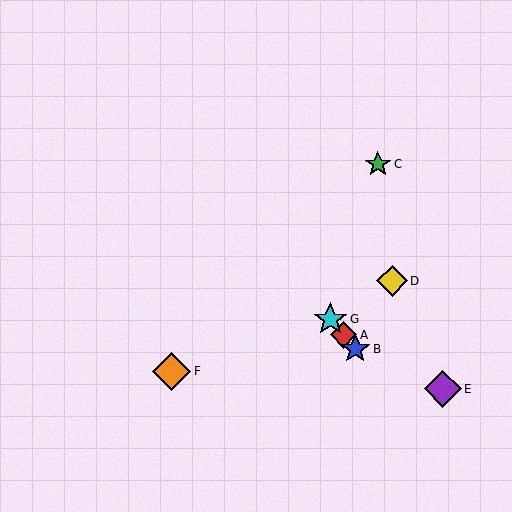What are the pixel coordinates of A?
Object A is at (343, 335).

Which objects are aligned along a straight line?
Objects A, B, G are aligned along a straight line.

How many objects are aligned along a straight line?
3 objects (A, B, G) are aligned along a straight line.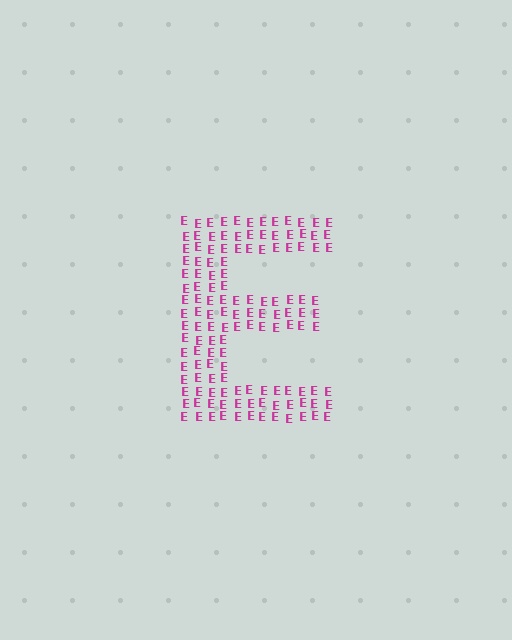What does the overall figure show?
The overall figure shows the letter E.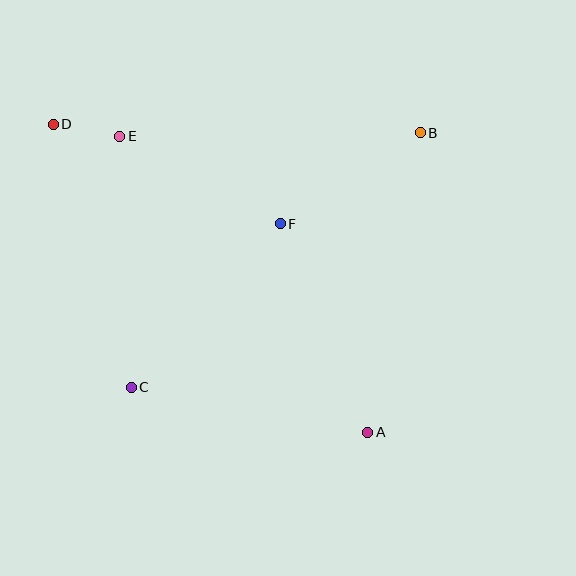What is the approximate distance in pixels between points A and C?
The distance between A and C is approximately 241 pixels.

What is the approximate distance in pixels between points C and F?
The distance between C and F is approximately 221 pixels.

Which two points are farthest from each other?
Points A and D are farthest from each other.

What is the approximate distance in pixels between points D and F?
The distance between D and F is approximately 248 pixels.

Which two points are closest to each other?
Points D and E are closest to each other.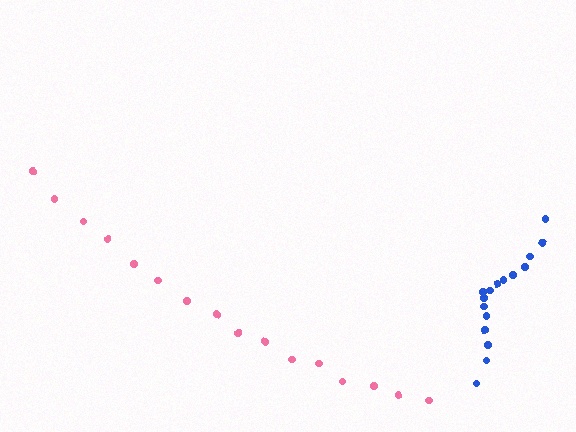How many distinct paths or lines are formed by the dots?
There are 2 distinct paths.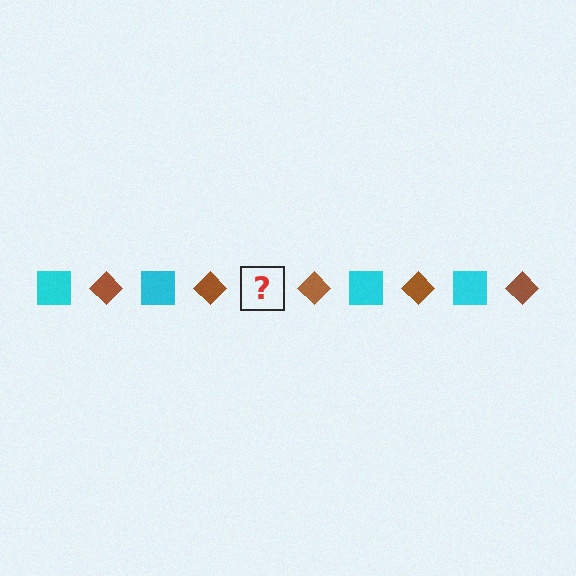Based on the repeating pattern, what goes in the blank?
The blank should be a cyan square.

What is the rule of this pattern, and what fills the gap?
The rule is that the pattern alternates between cyan square and brown diamond. The gap should be filled with a cyan square.